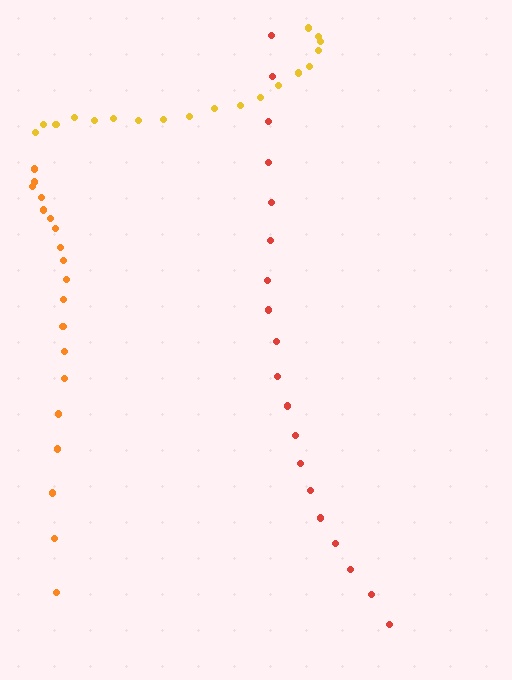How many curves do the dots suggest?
There are 3 distinct paths.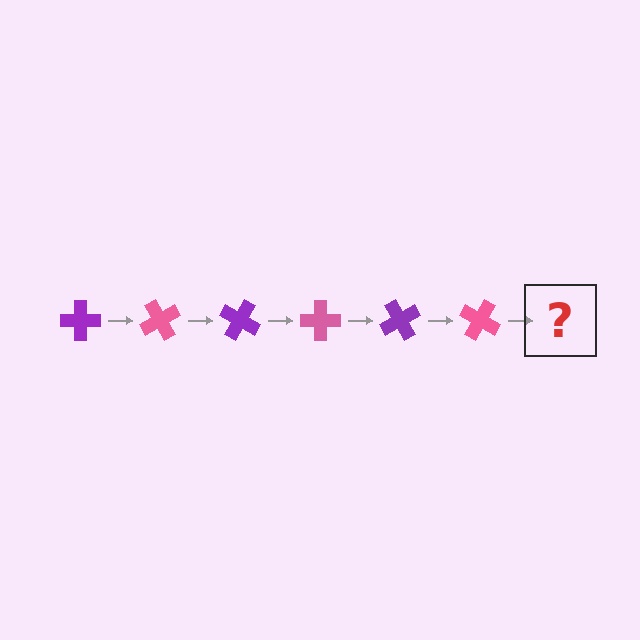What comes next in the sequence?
The next element should be a purple cross, rotated 360 degrees from the start.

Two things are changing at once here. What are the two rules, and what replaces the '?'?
The two rules are that it rotates 60 degrees each step and the color cycles through purple and pink. The '?' should be a purple cross, rotated 360 degrees from the start.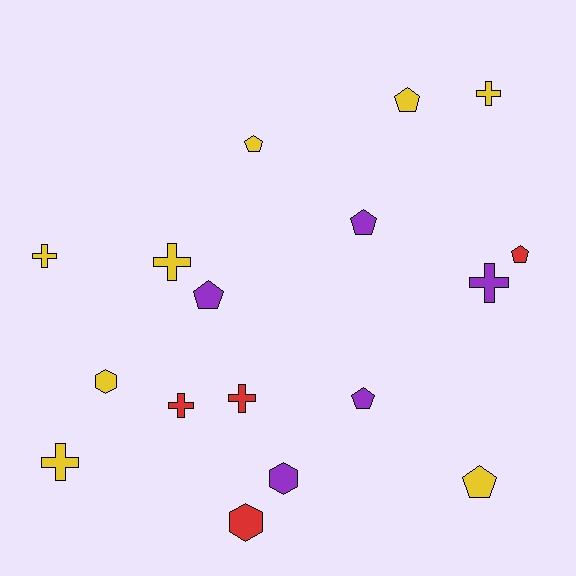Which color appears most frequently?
Yellow, with 8 objects.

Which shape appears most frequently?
Pentagon, with 7 objects.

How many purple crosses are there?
There is 1 purple cross.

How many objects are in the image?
There are 17 objects.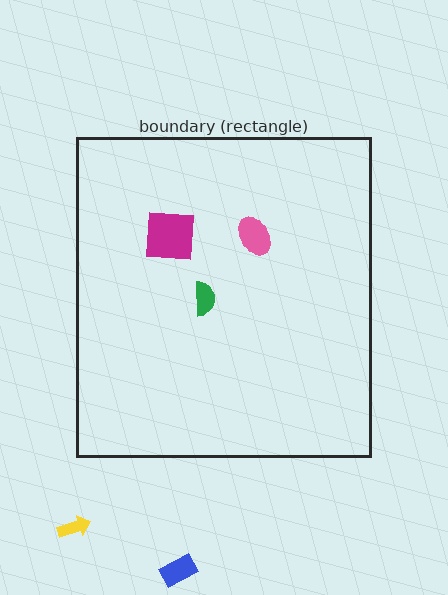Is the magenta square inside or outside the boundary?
Inside.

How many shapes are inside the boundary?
3 inside, 2 outside.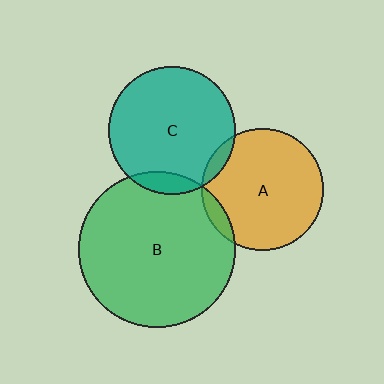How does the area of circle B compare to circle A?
Approximately 1.6 times.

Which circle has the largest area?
Circle B (green).